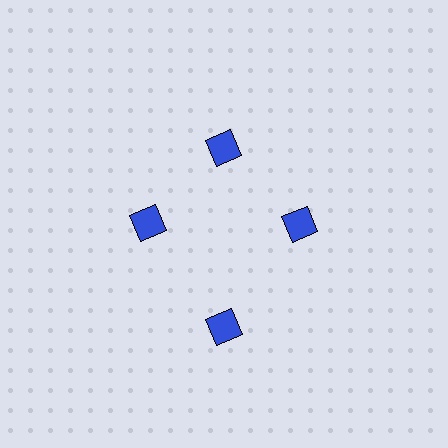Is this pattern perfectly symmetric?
No. The 4 blue diamonds are arranged in a ring, but one element near the 6 o'clock position is pushed outward from the center, breaking the 4-fold rotational symmetry.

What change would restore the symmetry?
The symmetry would be restored by moving it inward, back onto the ring so that all 4 diamonds sit at equal angles and equal distance from the center.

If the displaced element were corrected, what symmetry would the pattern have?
It would have 4-fold rotational symmetry — the pattern would map onto itself every 90 degrees.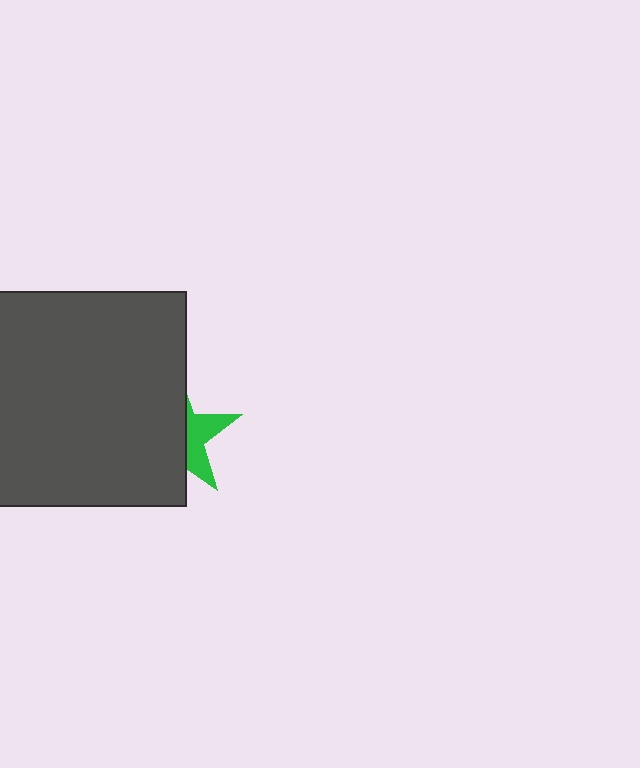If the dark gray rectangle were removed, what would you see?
You would see the complete green star.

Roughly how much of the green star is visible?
A small part of it is visible (roughly 35%).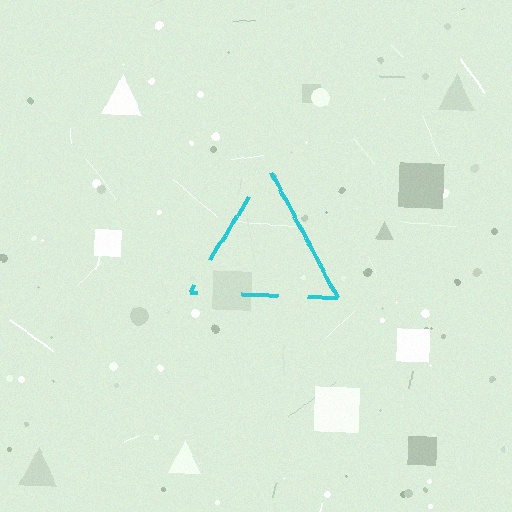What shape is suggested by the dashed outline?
The dashed outline suggests a triangle.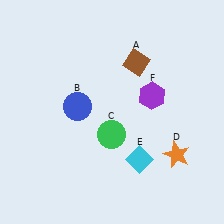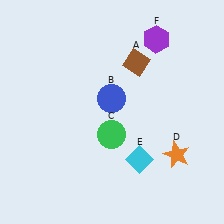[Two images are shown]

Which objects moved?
The objects that moved are: the blue circle (B), the purple hexagon (F).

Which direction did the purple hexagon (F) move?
The purple hexagon (F) moved up.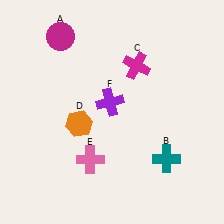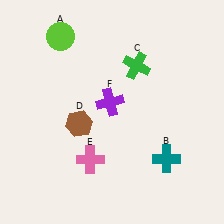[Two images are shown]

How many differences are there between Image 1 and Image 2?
There are 3 differences between the two images.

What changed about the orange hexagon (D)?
In Image 1, D is orange. In Image 2, it changed to brown.